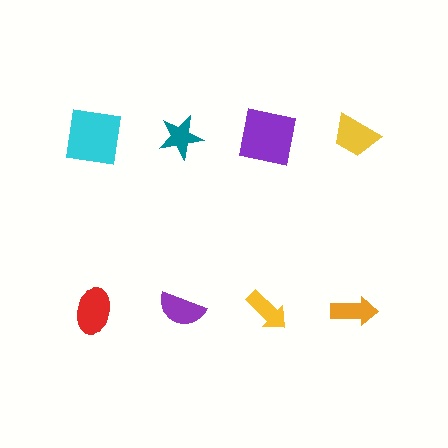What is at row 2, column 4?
An orange arrow.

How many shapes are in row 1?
4 shapes.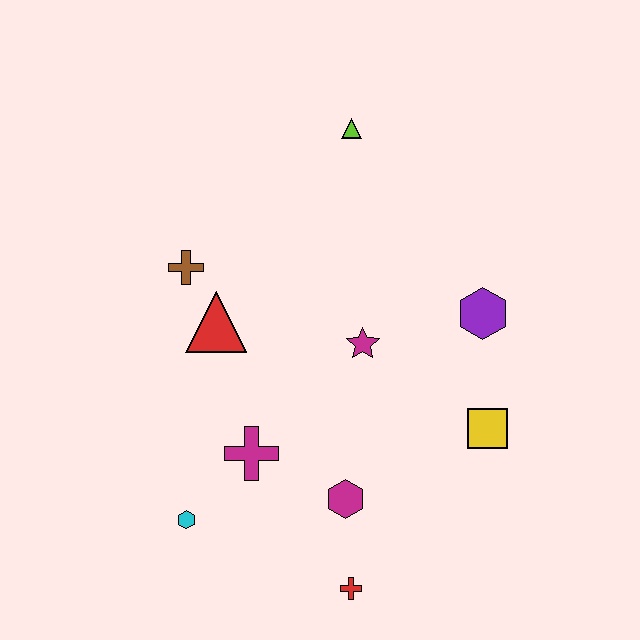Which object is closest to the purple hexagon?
The yellow square is closest to the purple hexagon.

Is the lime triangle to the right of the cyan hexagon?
Yes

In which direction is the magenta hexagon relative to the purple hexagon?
The magenta hexagon is below the purple hexagon.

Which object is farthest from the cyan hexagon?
The lime triangle is farthest from the cyan hexagon.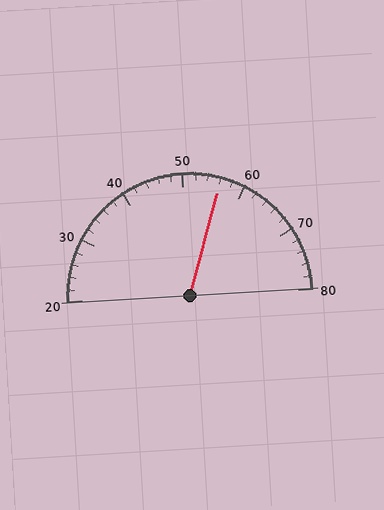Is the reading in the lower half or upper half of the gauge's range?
The reading is in the upper half of the range (20 to 80).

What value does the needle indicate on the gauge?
The needle indicates approximately 56.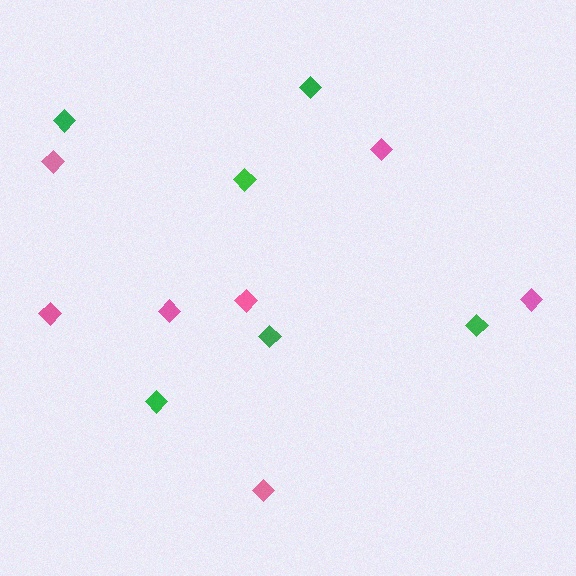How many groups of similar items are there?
There are 2 groups: one group of green diamonds (6) and one group of pink diamonds (7).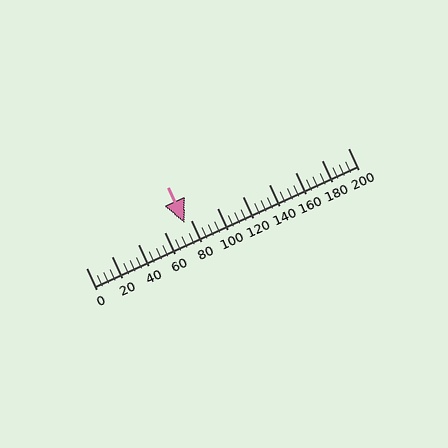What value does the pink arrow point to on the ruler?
The pink arrow points to approximately 75.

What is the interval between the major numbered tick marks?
The major tick marks are spaced 20 units apart.